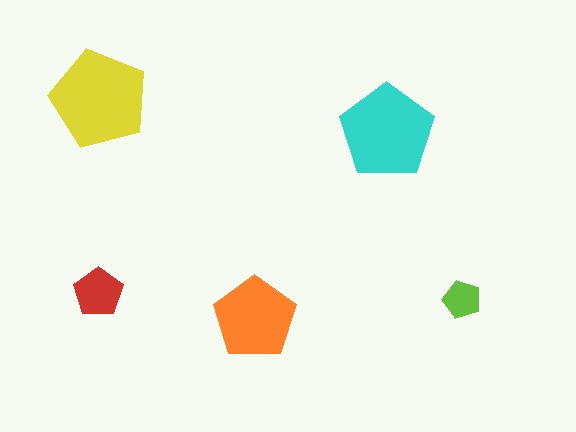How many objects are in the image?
There are 5 objects in the image.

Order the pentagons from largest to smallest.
the yellow one, the cyan one, the orange one, the red one, the lime one.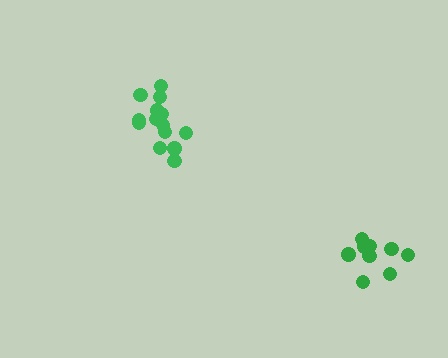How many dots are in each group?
Group 1: 9 dots, Group 2: 14 dots (23 total).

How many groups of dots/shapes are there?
There are 2 groups.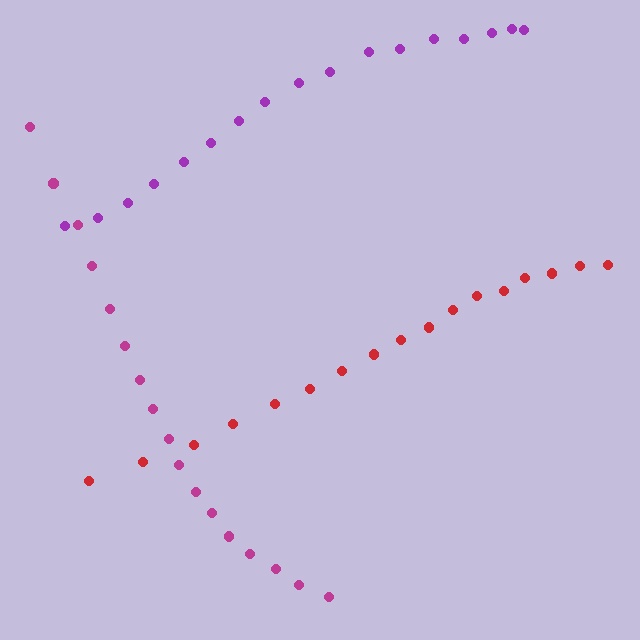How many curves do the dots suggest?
There are 3 distinct paths.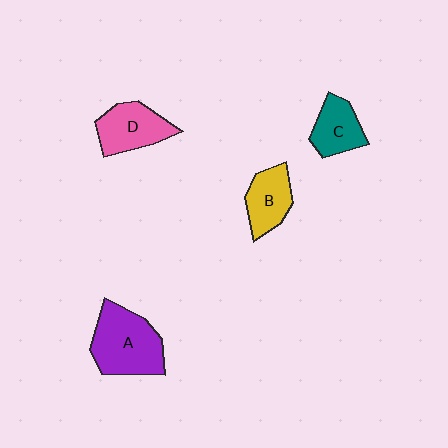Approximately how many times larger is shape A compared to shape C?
Approximately 1.8 times.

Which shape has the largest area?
Shape A (purple).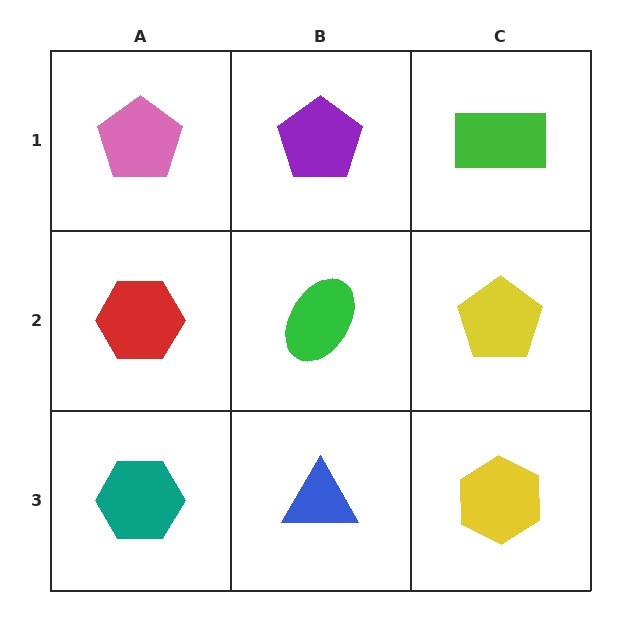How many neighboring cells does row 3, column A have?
2.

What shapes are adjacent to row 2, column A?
A pink pentagon (row 1, column A), a teal hexagon (row 3, column A), a green ellipse (row 2, column B).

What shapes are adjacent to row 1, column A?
A red hexagon (row 2, column A), a purple pentagon (row 1, column B).